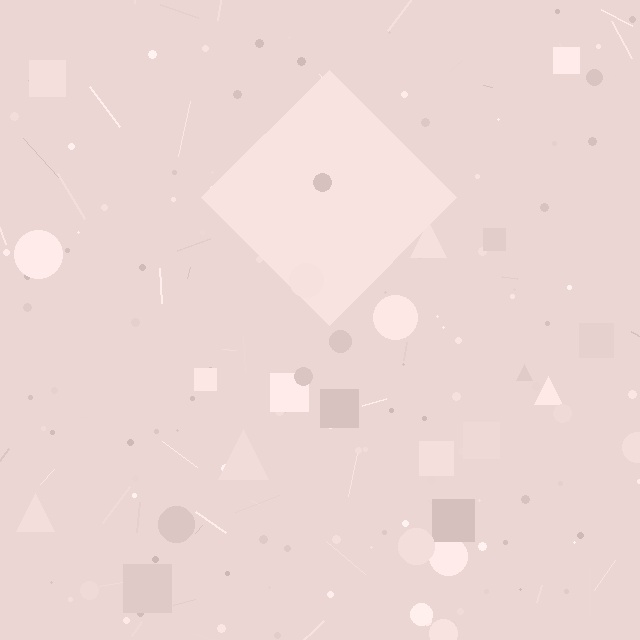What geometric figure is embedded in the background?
A diamond is embedded in the background.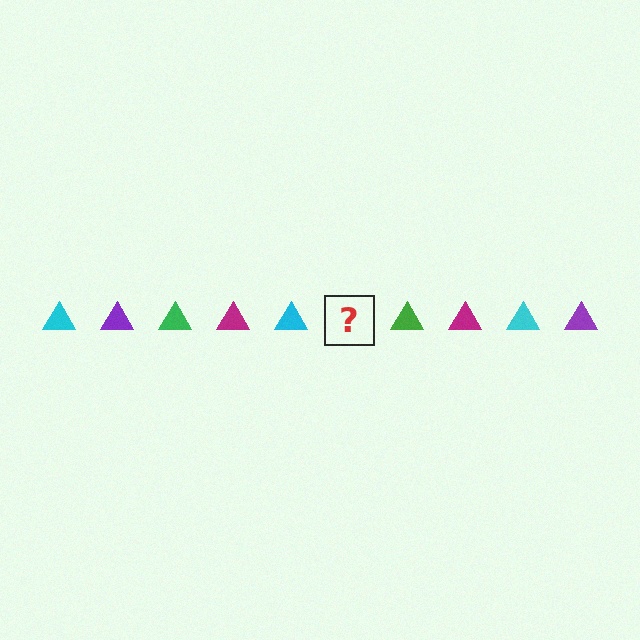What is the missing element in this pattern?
The missing element is a purple triangle.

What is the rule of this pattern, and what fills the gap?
The rule is that the pattern cycles through cyan, purple, green, magenta triangles. The gap should be filled with a purple triangle.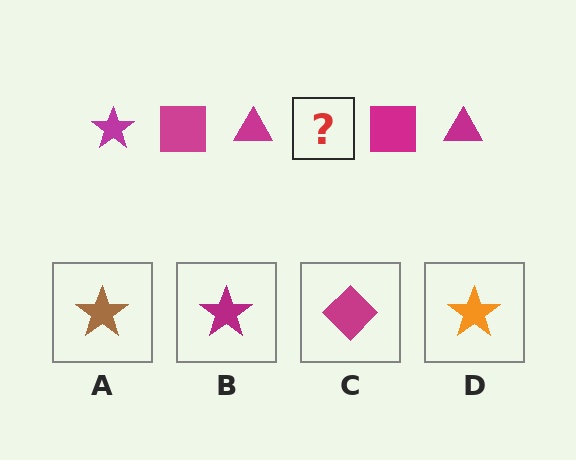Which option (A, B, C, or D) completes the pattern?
B.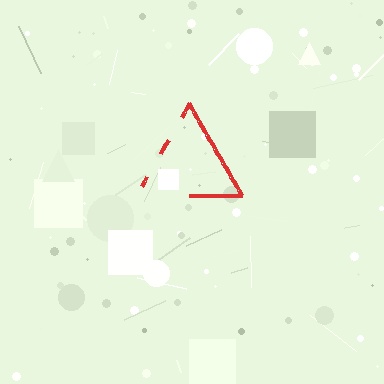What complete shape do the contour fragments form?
The contour fragments form a triangle.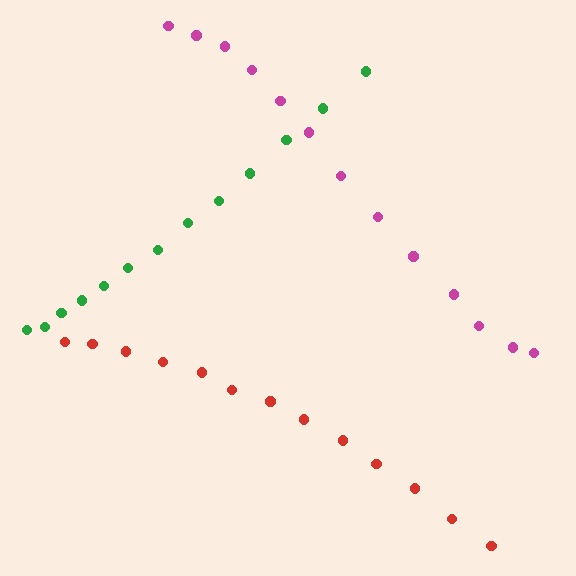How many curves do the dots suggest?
There are 3 distinct paths.